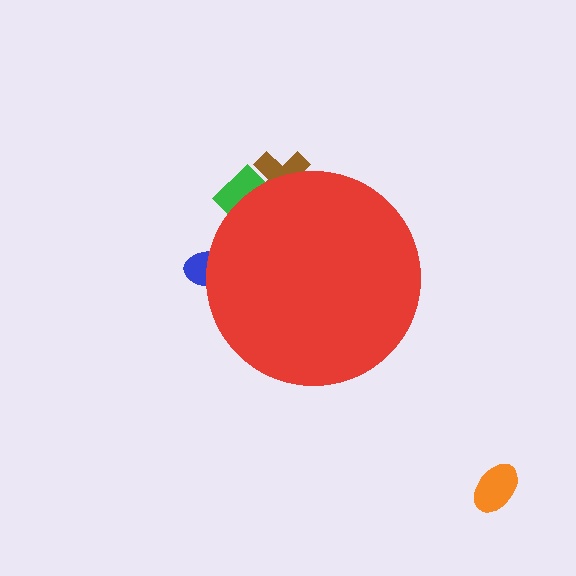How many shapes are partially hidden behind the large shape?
3 shapes are partially hidden.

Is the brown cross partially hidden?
Yes, the brown cross is partially hidden behind the red circle.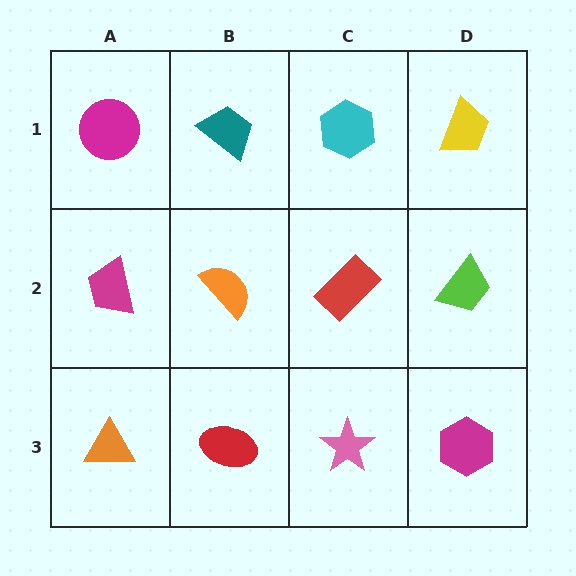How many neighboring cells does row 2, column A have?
3.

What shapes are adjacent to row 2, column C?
A cyan hexagon (row 1, column C), a pink star (row 3, column C), an orange semicircle (row 2, column B), a lime trapezoid (row 2, column D).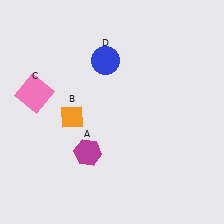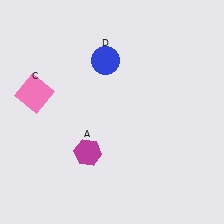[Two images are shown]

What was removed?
The orange diamond (B) was removed in Image 2.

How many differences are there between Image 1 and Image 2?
There is 1 difference between the two images.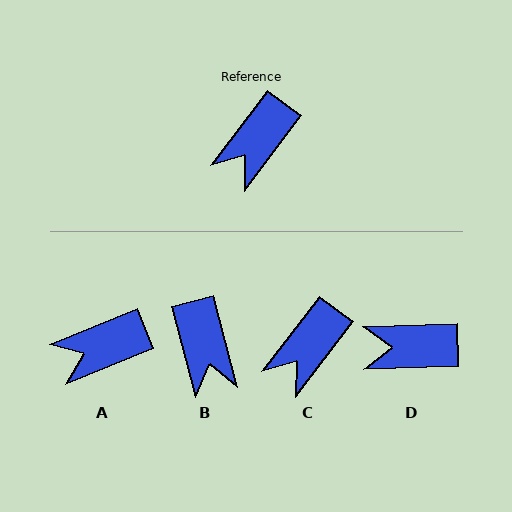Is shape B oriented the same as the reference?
No, it is off by about 52 degrees.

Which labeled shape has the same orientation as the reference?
C.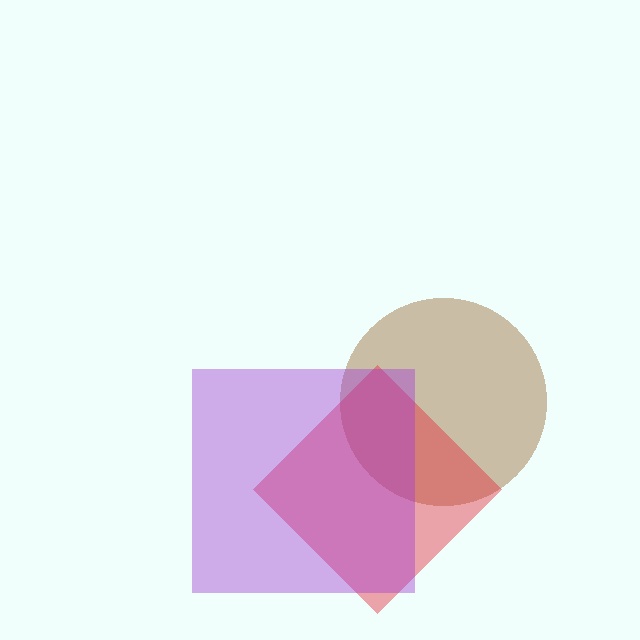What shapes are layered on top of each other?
The layered shapes are: a brown circle, a red diamond, a purple square.